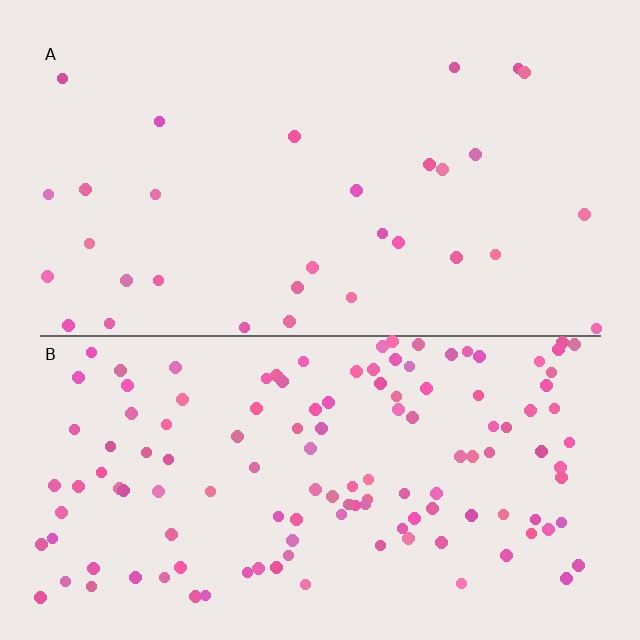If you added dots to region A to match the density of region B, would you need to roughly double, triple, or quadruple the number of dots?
Approximately quadruple.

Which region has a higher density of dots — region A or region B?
B (the bottom).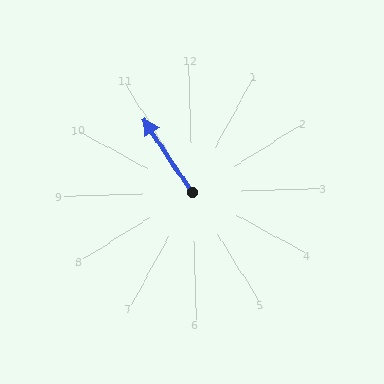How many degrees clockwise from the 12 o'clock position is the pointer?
Approximately 328 degrees.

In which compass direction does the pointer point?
Northwest.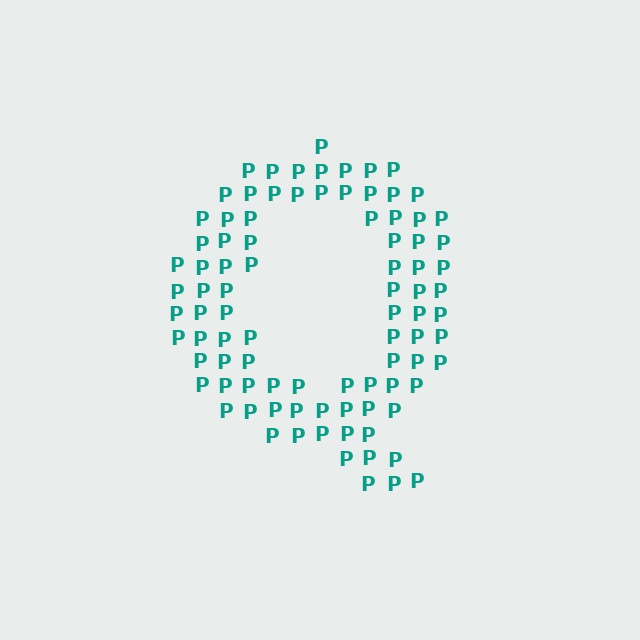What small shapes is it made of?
It is made of small letter P's.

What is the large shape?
The large shape is the letter Q.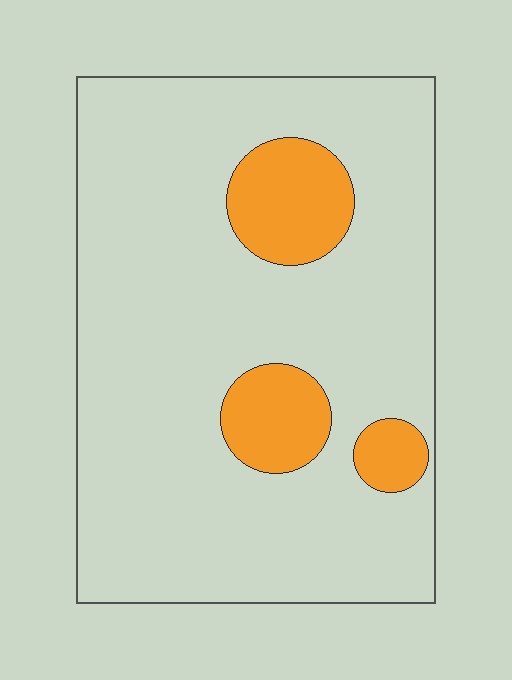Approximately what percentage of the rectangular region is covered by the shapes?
Approximately 15%.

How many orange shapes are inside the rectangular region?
3.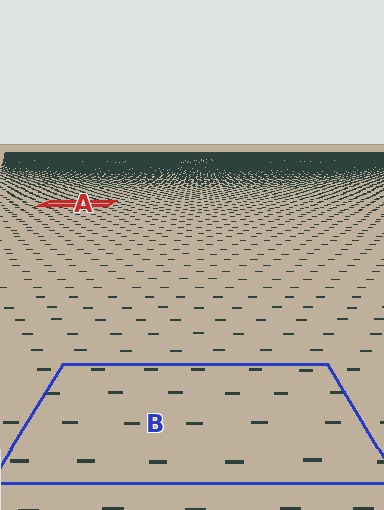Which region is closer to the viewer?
Region B is closer. The texture elements there are larger and more spread out.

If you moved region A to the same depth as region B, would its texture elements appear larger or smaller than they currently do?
They would appear larger. At a closer depth, the same texture elements are projected at a bigger on-screen size.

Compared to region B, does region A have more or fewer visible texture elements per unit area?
Region A has more texture elements per unit area — they are packed more densely because it is farther away.